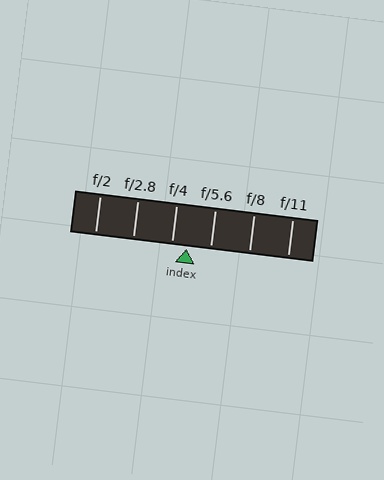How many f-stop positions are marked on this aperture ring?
There are 6 f-stop positions marked.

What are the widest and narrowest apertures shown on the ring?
The widest aperture shown is f/2 and the narrowest is f/11.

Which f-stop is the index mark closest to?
The index mark is closest to f/4.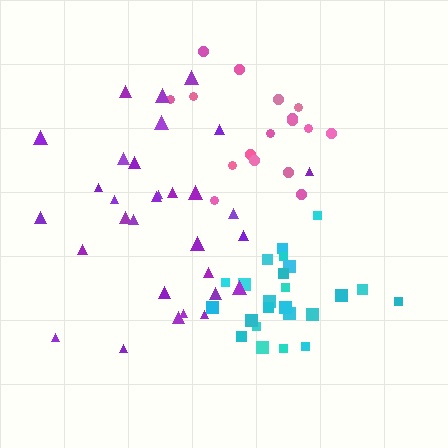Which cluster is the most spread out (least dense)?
Purple.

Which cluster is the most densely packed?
Cyan.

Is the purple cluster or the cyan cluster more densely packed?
Cyan.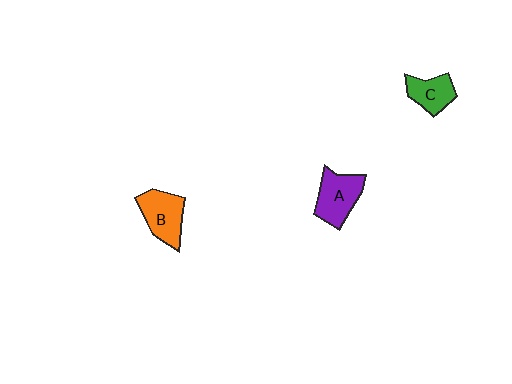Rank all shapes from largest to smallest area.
From largest to smallest: A (purple), B (orange), C (green).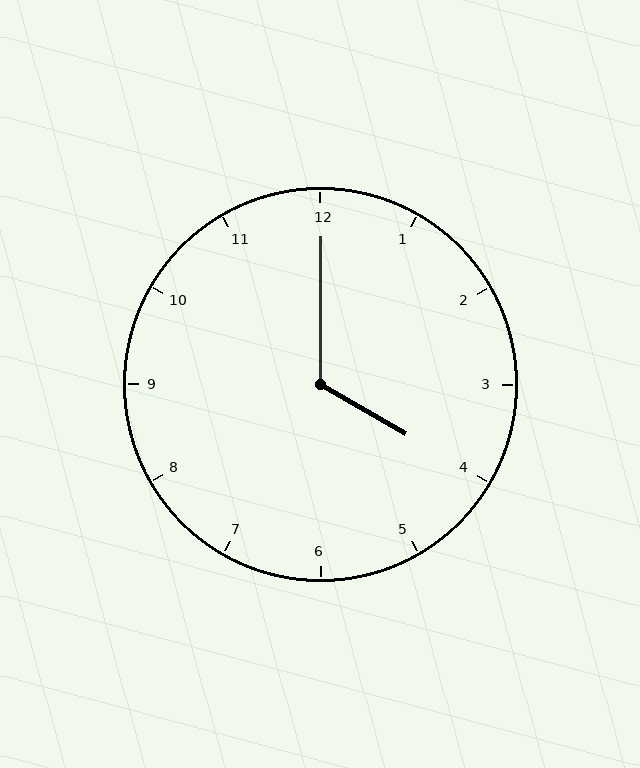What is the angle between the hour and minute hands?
Approximately 120 degrees.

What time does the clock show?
4:00.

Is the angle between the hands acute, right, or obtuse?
It is obtuse.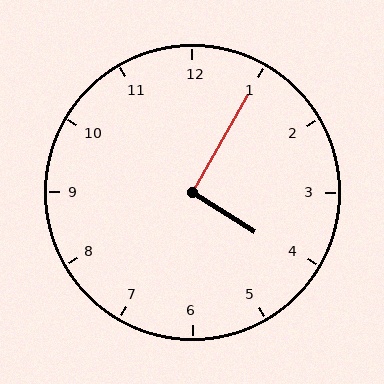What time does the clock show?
4:05.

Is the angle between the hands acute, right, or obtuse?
It is right.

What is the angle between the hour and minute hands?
Approximately 92 degrees.